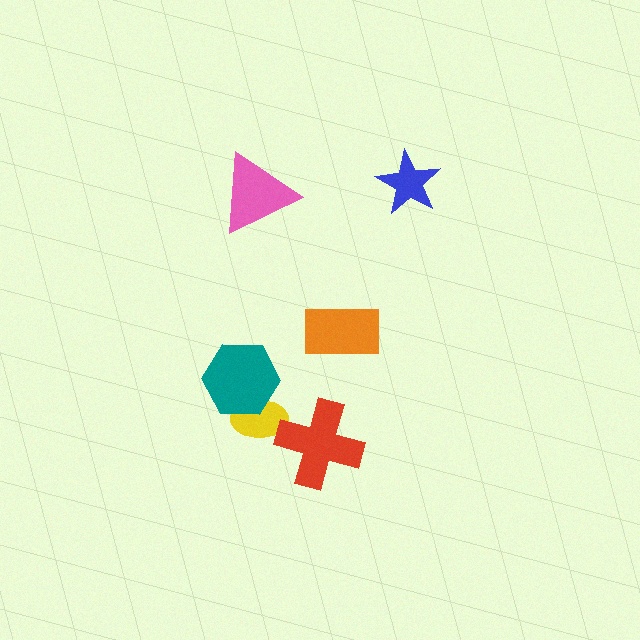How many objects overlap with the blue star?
0 objects overlap with the blue star.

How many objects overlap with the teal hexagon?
1 object overlaps with the teal hexagon.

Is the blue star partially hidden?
No, no other shape covers it.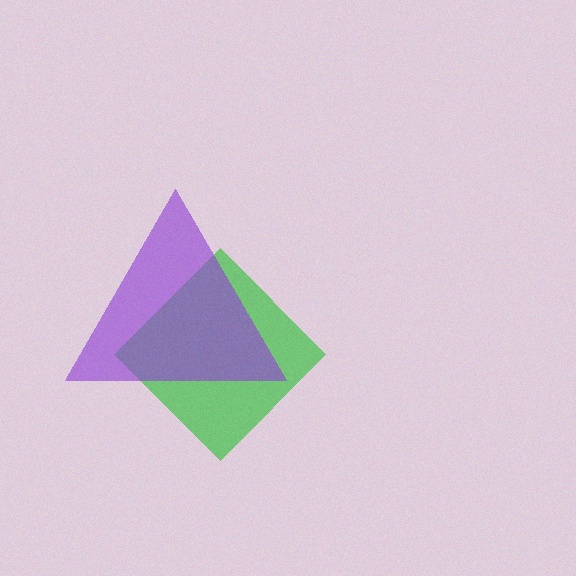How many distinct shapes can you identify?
There are 2 distinct shapes: a green diamond, a purple triangle.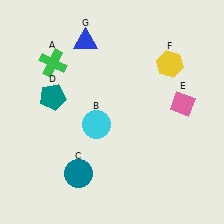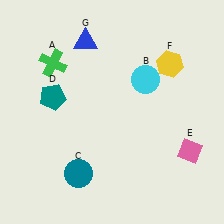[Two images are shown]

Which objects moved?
The objects that moved are: the cyan circle (B), the pink diamond (E).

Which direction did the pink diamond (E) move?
The pink diamond (E) moved down.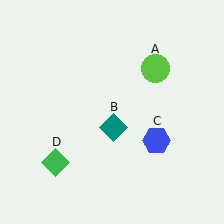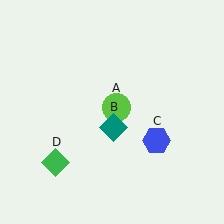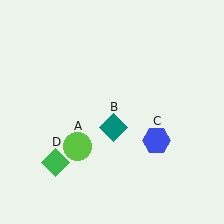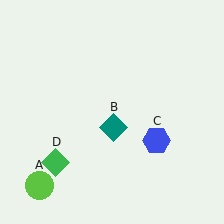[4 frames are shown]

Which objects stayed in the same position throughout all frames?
Teal diamond (object B) and blue hexagon (object C) and green diamond (object D) remained stationary.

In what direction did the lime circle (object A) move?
The lime circle (object A) moved down and to the left.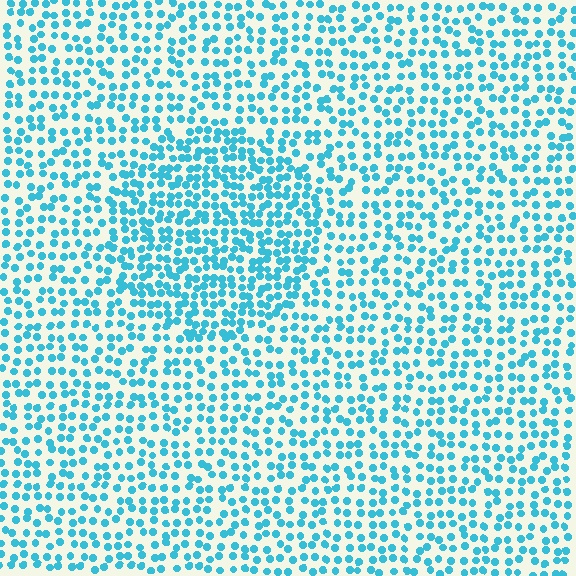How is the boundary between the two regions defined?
The boundary is defined by a change in element density (approximately 1.6x ratio). All elements are the same color, size, and shape.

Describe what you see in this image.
The image contains small cyan elements arranged at two different densities. A circle-shaped region is visible where the elements are more densely packed than the surrounding area.